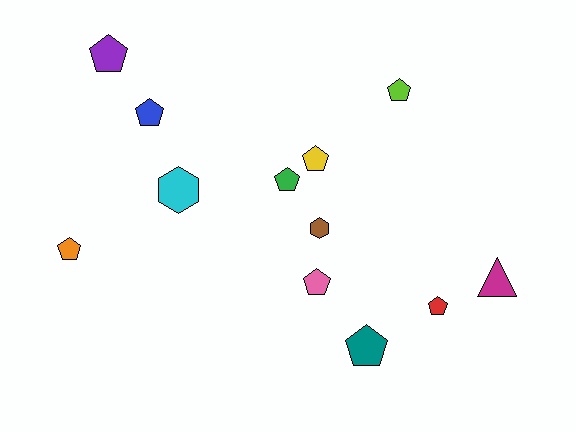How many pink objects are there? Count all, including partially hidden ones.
There is 1 pink object.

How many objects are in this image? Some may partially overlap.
There are 12 objects.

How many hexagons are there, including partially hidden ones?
There are 2 hexagons.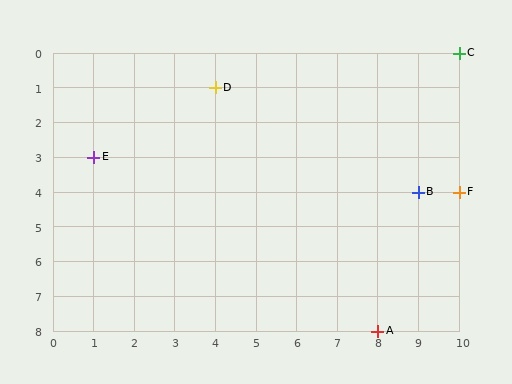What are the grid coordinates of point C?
Point C is at grid coordinates (10, 0).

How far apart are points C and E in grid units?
Points C and E are 9 columns and 3 rows apart (about 9.5 grid units diagonally).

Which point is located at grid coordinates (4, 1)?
Point D is at (4, 1).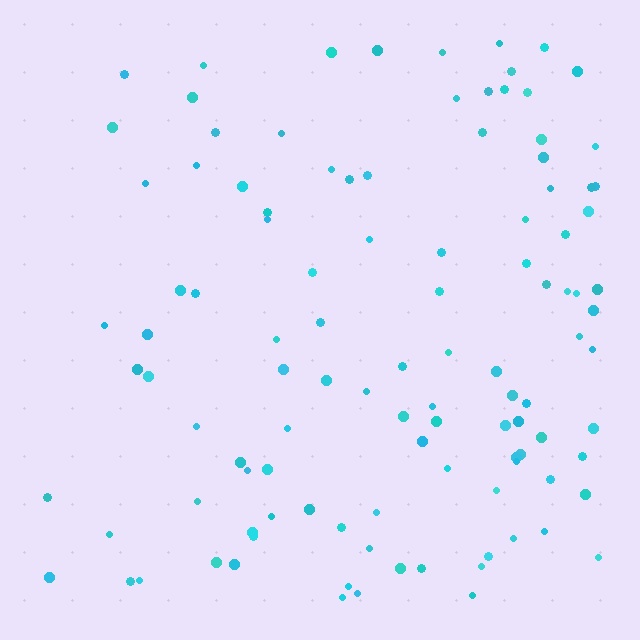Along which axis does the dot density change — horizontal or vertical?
Horizontal.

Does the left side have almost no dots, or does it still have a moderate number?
Still a moderate number, just noticeably fewer than the right.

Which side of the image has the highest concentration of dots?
The right.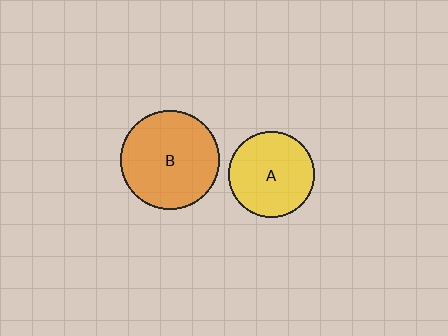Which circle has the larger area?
Circle B (orange).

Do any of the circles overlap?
No, none of the circles overlap.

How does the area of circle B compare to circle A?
Approximately 1.3 times.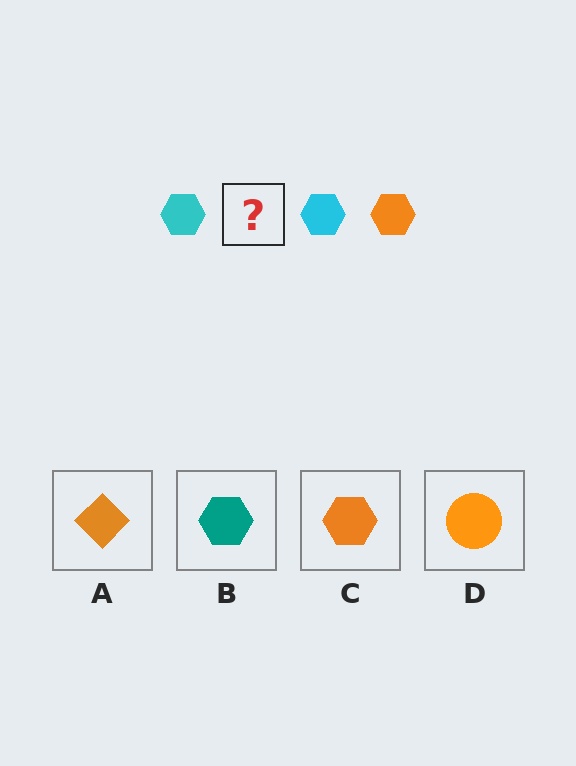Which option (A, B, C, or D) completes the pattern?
C.